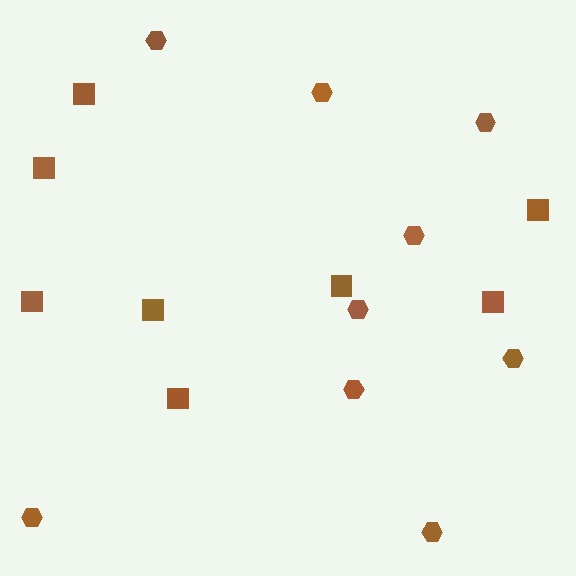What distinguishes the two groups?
There are 2 groups: one group of squares (8) and one group of hexagons (9).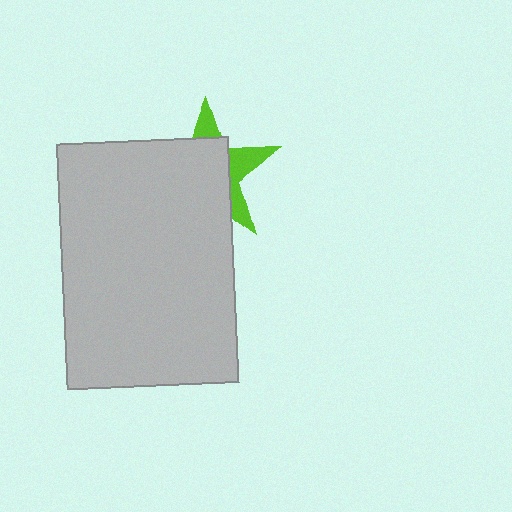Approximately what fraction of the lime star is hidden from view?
Roughly 67% of the lime star is hidden behind the light gray rectangle.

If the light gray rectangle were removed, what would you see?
You would see the complete lime star.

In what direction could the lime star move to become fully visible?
The lime star could move toward the upper-right. That would shift it out from behind the light gray rectangle entirely.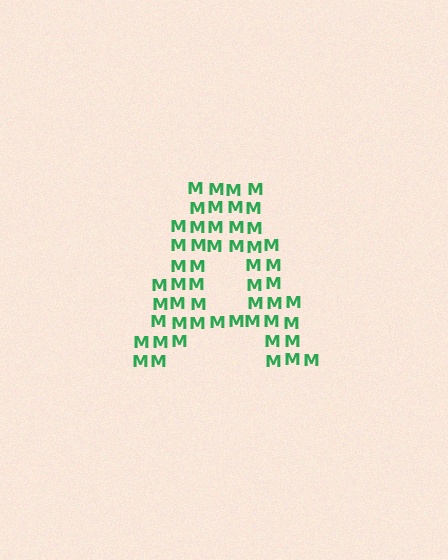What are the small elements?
The small elements are letter M's.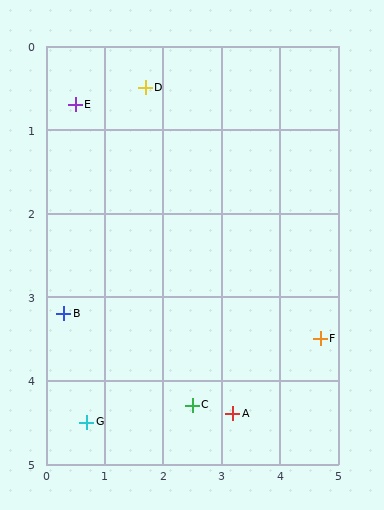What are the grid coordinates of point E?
Point E is at approximately (0.5, 0.7).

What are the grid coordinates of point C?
Point C is at approximately (2.5, 4.3).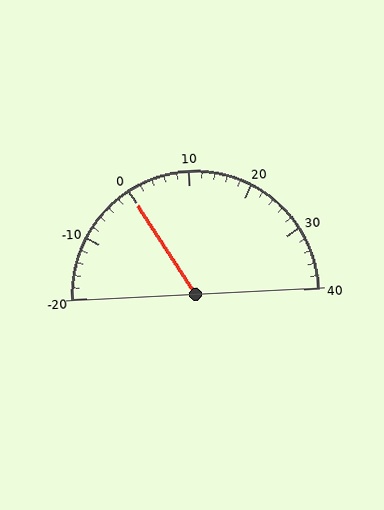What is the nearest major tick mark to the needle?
The nearest major tick mark is 0.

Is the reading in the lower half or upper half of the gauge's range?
The reading is in the lower half of the range (-20 to 40).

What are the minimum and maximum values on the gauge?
The gauge ranges from -20 to 40.